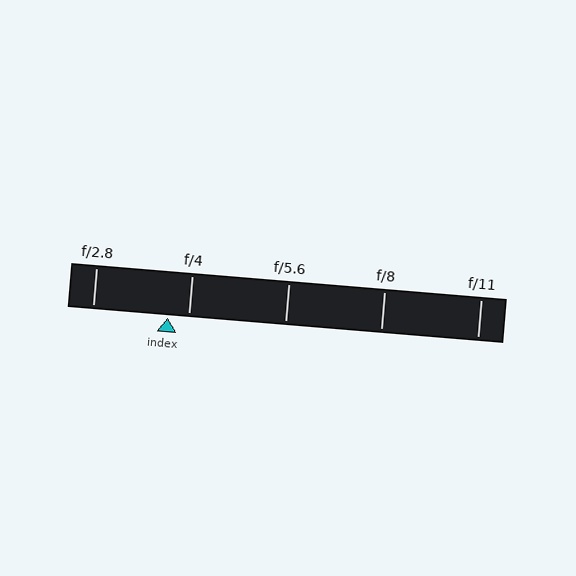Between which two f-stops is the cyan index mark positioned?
The index mark is between f/2.8 and f/4.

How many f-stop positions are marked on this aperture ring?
There are 5 f-stop positions marked.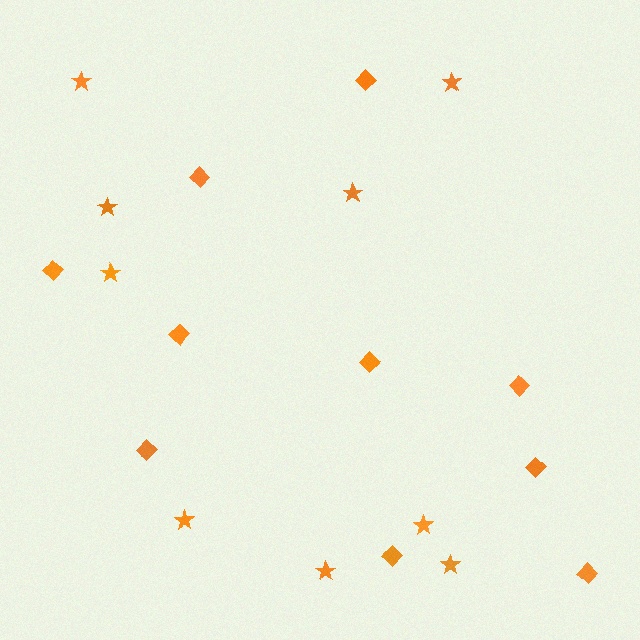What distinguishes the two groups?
There are 2 groups: one group of stars (9) and one group of diamonds (10).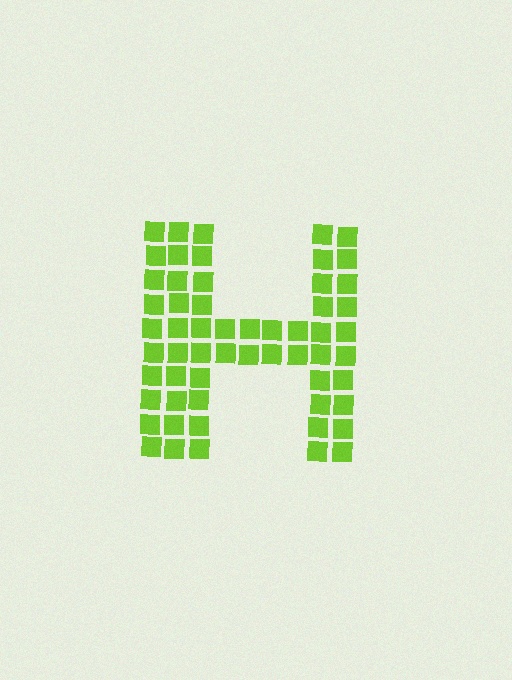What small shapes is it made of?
It is made of small squares.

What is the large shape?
The large shape is the letter H.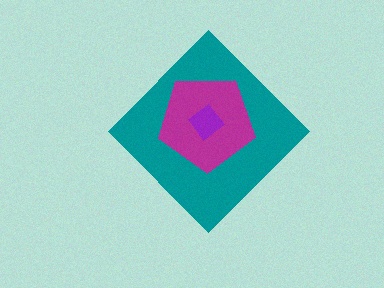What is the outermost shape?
The teal diamond.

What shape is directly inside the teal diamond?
The magenta pentagon.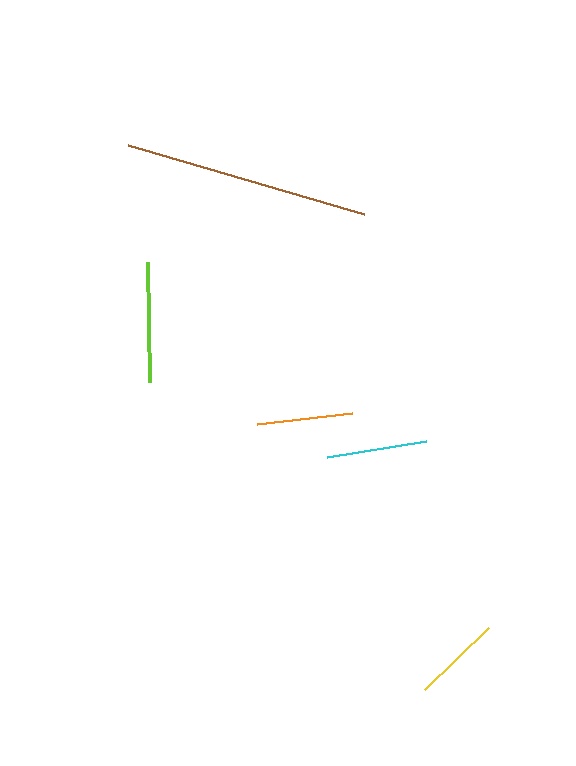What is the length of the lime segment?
The lime segment is approximately 120 pixels long.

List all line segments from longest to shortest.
From longest to shortest: brown, lime, cyan, orange, yellow.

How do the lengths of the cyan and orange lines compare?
The cyan and orange lines are approximately the same length.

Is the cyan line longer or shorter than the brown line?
The brown line is longer than the cyan line.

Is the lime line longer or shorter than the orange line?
The lime line is longer than the orange line.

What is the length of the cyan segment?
The cyan segment is approximately 101 pixels long.